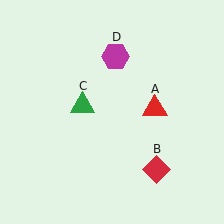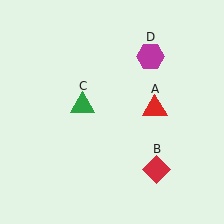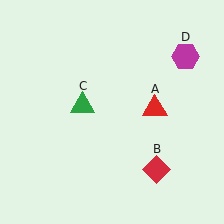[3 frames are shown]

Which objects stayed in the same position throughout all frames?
Red triangle (object A) and red diamond (object B) and green triangle (object C) remained stationary.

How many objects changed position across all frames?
1 object changed position: magenta hexagon (object D).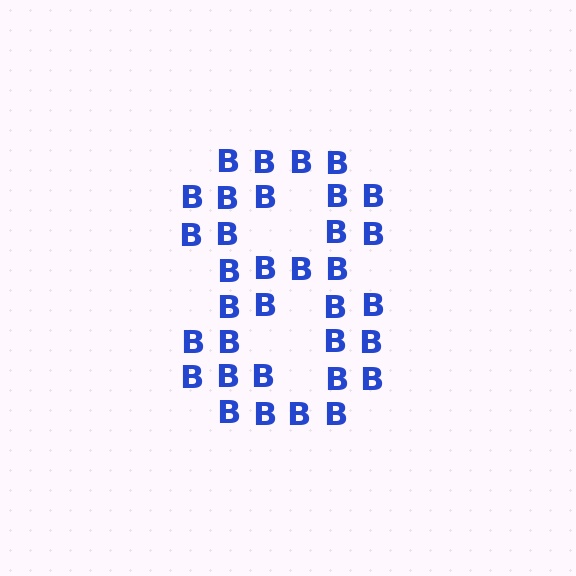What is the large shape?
The large shape is the digit 8.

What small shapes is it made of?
It is made of small letter B's.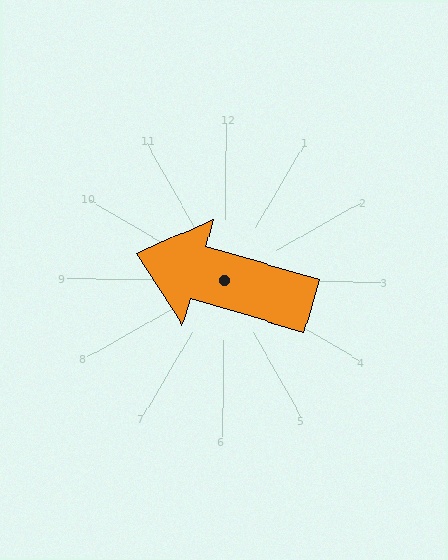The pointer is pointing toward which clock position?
Roughly 10 o'clock.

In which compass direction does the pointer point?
West.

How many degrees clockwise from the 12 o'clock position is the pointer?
Approximately 286 degrees.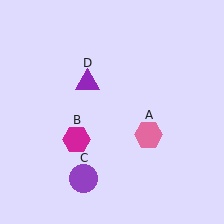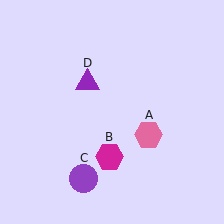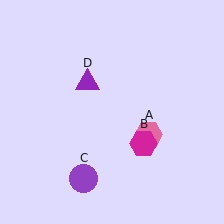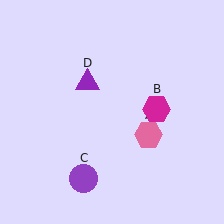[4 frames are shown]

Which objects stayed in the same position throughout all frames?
Pink hexagon (object A) and purple circle (object C) and purple triangle (object D) remained stationary.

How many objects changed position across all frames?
1 object changed position: magenta hexagon (object B).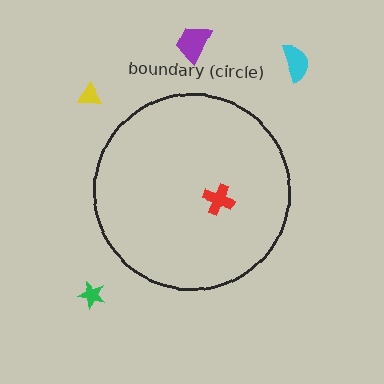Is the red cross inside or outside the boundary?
Inside.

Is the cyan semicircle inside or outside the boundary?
Outside.